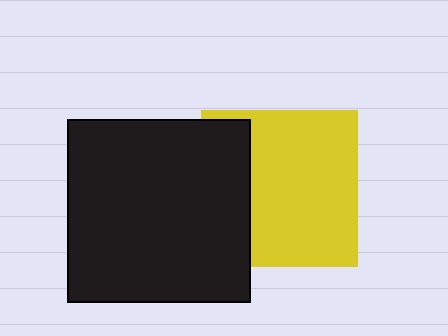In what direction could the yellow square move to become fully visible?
The yellow square could move right. That would shift it out from behind the black square entirely.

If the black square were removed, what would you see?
You would see the complete yellow square.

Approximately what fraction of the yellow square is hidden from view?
Roughly 30% of the yellow square is hidden behind the black square.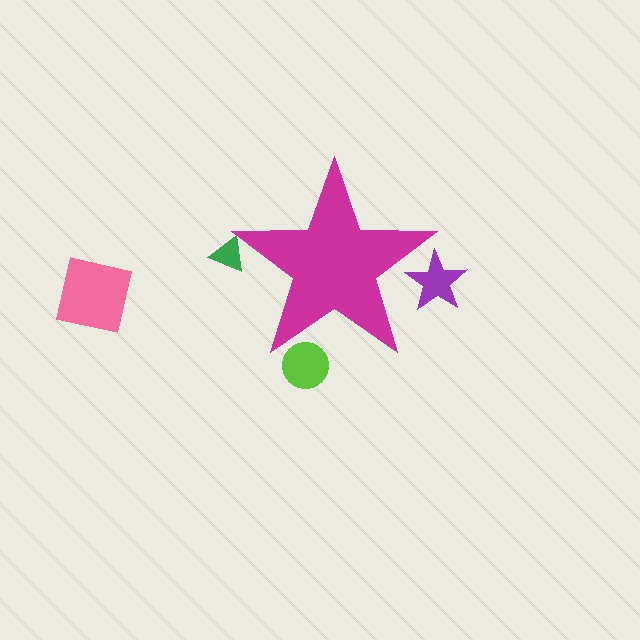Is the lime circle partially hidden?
Yes, the lime circle is partially hidden behind the magenta star.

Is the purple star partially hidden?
Yes, the purple star is partially hidden behind the magenta star.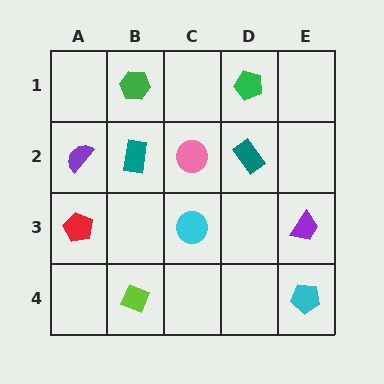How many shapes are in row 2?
4 shapes.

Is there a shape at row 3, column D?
No, that cell is empty.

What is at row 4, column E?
A cyan pentagon.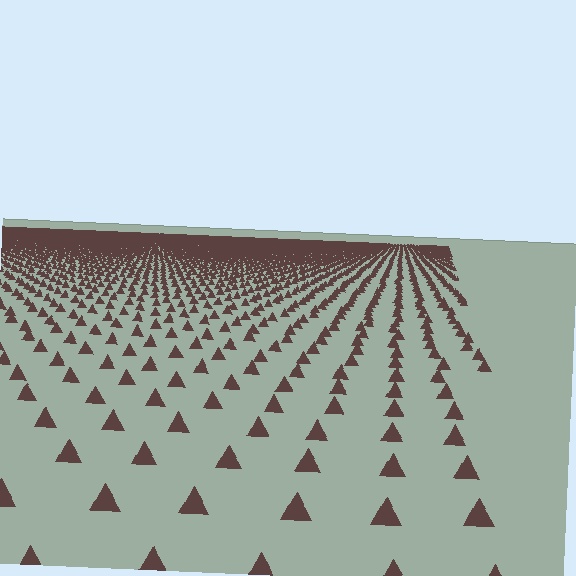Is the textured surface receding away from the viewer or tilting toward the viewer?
The surface is receding away from the viewer. Texture elements get smaller and denser toward the top.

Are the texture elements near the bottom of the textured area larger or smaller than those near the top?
Larger. Near the bottom, elements are closer to the viewer and appear at a bigger on-screen size.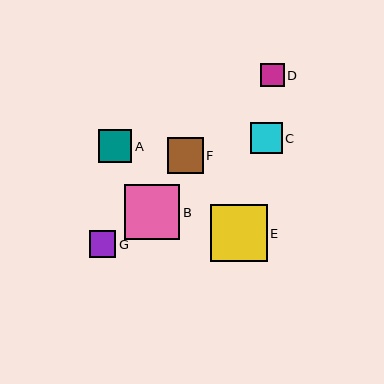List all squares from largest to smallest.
From largest to smallest: E, B, F, A, C, G, D.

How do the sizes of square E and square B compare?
Square E and square B are approximately the same size.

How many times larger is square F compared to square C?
Square F is approximately 1.1 times the size of square C.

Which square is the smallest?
Square D is the smallest with a size of approximately 23 pixels.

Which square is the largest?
Square E is the largest with a size of approximately 57 pixels.